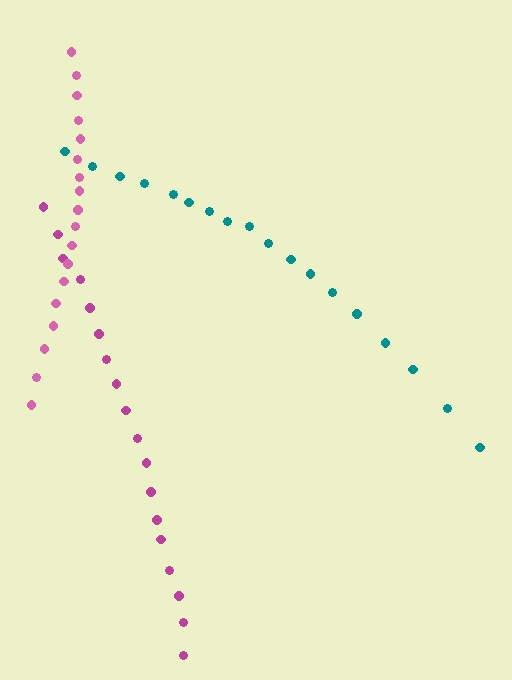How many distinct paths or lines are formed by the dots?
There are 3 distinct paths.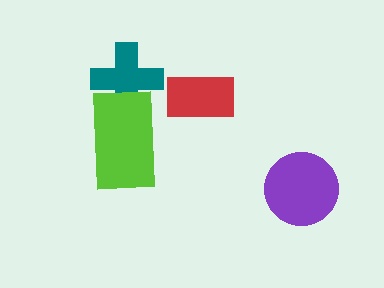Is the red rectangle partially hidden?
No, no other shape covers it.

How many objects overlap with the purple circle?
0 objects overlap with the purple circle.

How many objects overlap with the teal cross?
1 object overlaps with the teal cross.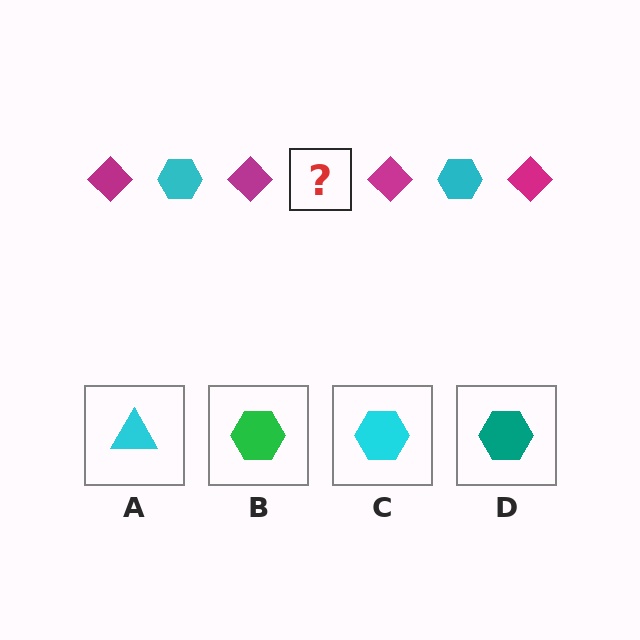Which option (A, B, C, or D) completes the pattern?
C.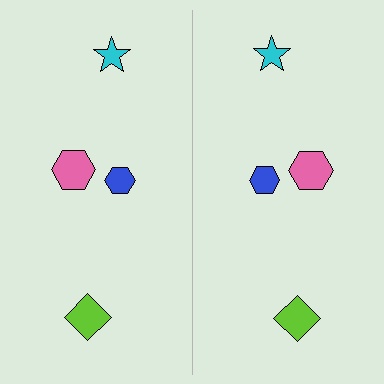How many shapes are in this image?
There are 8 shapes in this image.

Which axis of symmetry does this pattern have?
The pattern has a vertical axis of symmetry running through the center of the image.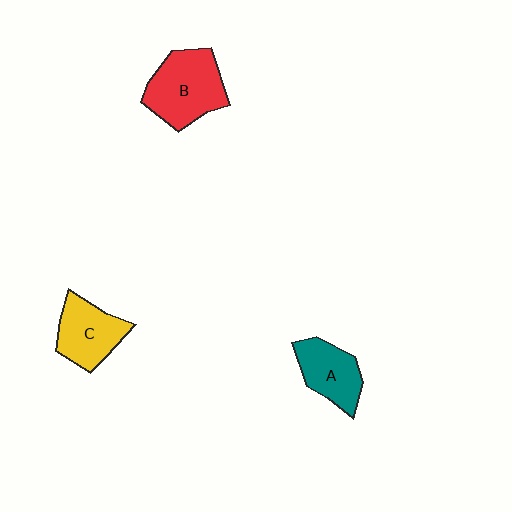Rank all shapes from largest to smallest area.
From largest to smallest: B (red), C (yellow), A (teal).